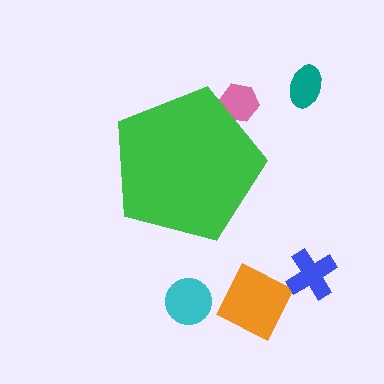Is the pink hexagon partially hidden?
Yes, the pink hexagon is partially hidden behind the green pentagon.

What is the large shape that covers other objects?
A green pentagon.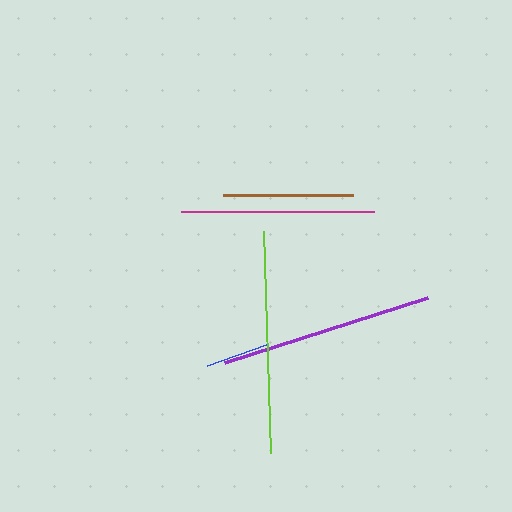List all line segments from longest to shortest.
From longest to shortest: lime, purple, magenta, brown, blue.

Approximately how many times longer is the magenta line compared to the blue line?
The magenta line is approximately 3.1 times the length of the blue line.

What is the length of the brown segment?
The brown segment is approximately 130 pixels long.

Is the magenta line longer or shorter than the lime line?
The lime line is longer than the magenta line.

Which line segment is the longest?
The lime line is the longest at approximately 222 pixels.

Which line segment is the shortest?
The blue line is the shortest at approximately 63 pixels.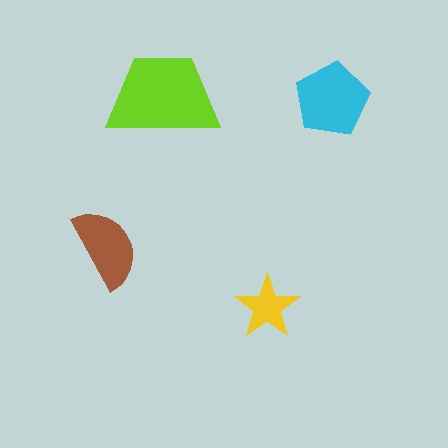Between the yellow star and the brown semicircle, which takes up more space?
The brown semicircle.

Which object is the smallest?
The yellow star.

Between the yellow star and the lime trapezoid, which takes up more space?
The lime trapezoid.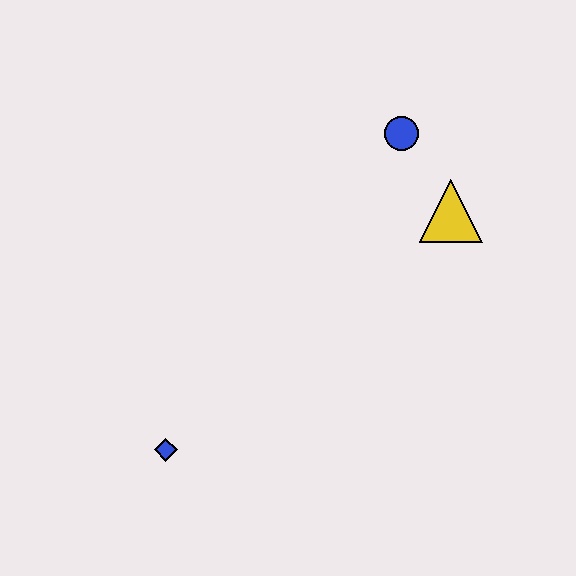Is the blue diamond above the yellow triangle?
No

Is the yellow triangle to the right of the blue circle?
Yes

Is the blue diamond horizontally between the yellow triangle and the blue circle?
No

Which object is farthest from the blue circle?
The blue diamond is farthest from the blue circle.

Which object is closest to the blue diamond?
The yellow triangle is closest to the blue diamond.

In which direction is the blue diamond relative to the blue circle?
The blue diamond is below the blue circle.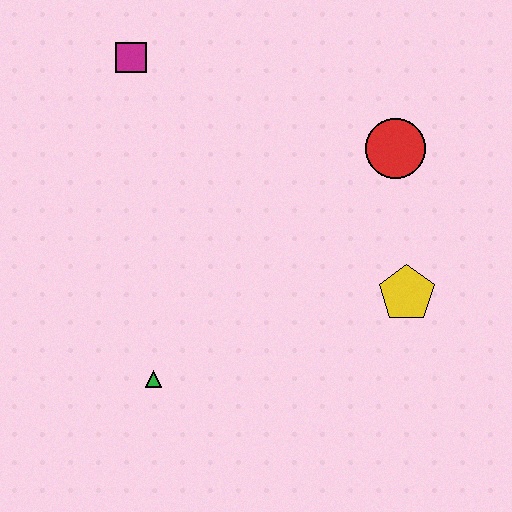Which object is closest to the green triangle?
The yellow pentagon is closest to the green triangle.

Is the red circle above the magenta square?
No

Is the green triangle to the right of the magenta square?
Yes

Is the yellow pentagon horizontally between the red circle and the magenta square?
No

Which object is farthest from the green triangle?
The red circle is farthest from the green triangle.